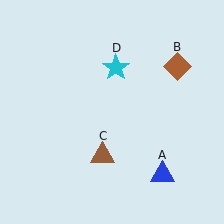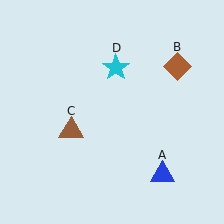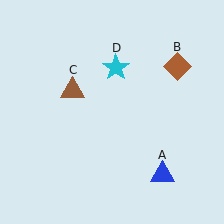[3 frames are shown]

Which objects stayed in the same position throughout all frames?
Blue triangle (object A) and brown diamond (object B) and cyan star (object D) remained stationary.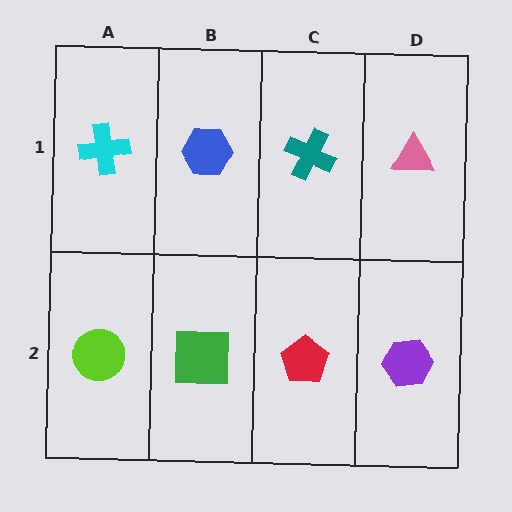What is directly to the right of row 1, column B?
A teal cross.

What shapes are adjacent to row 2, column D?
A pink triangle (row 1, column D), a red pentagon (row 2, column C).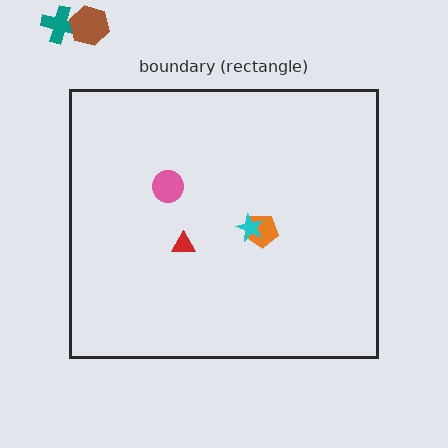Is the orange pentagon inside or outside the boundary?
Inside.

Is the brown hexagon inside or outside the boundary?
Outside.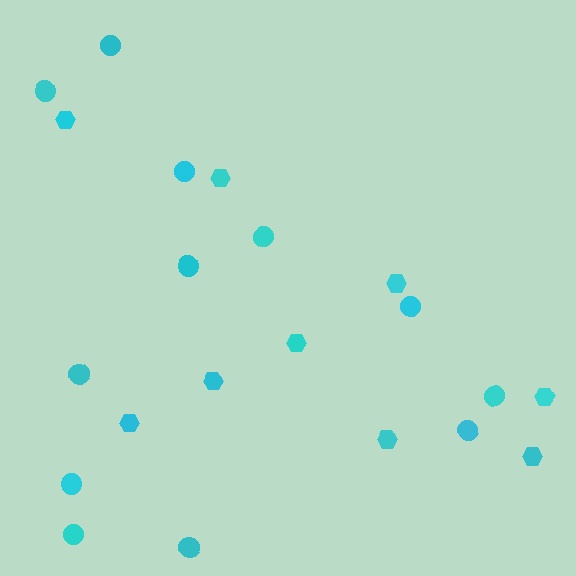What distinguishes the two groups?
There are 2 groups: one group of circles (12) and one group of hexagons (9).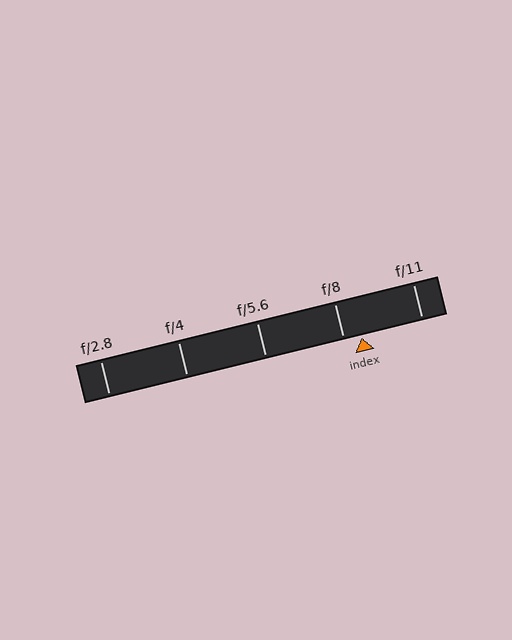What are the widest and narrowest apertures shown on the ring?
The widest aperture shown is f/2.8 and the narrowest is f/11.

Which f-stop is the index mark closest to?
The index mark is closest to f/8.